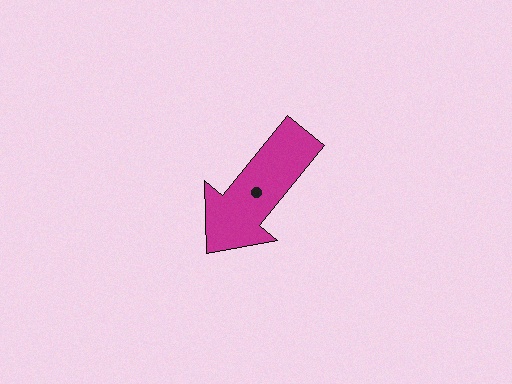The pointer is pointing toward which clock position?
Roughly 7 o'clock.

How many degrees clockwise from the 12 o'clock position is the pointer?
Approximately 219 degrees.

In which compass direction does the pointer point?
Southwest.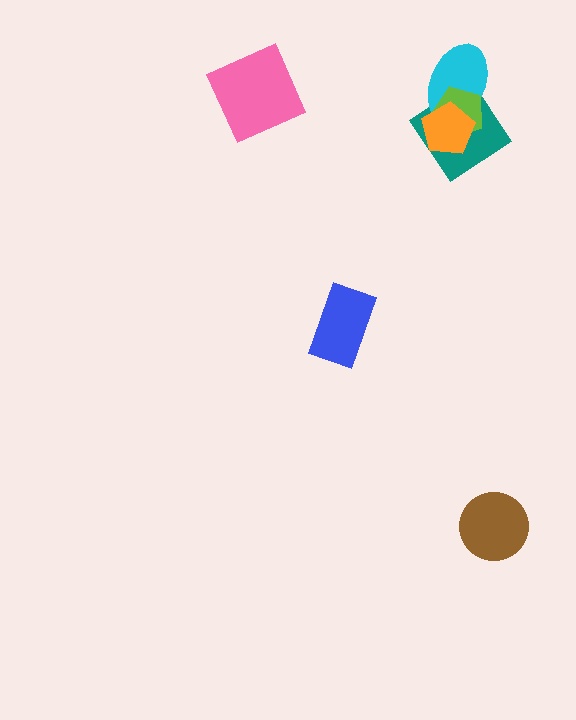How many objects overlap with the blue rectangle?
0 objects overlap with the blue rectangle.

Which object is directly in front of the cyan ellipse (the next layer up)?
The lime pentagon is directly in front of the cyan ellipse.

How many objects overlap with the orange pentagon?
3 objects overlap with the orange pentagon.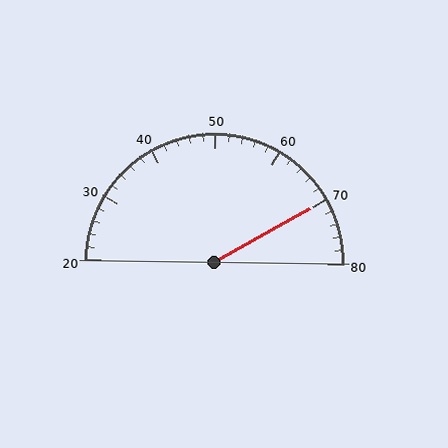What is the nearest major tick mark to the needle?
The nearest major tick mark is 70.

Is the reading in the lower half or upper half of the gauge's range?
The reading is in the upper half of the range (20 to 80).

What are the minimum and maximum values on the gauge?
The gauge ranges from 20 to 80.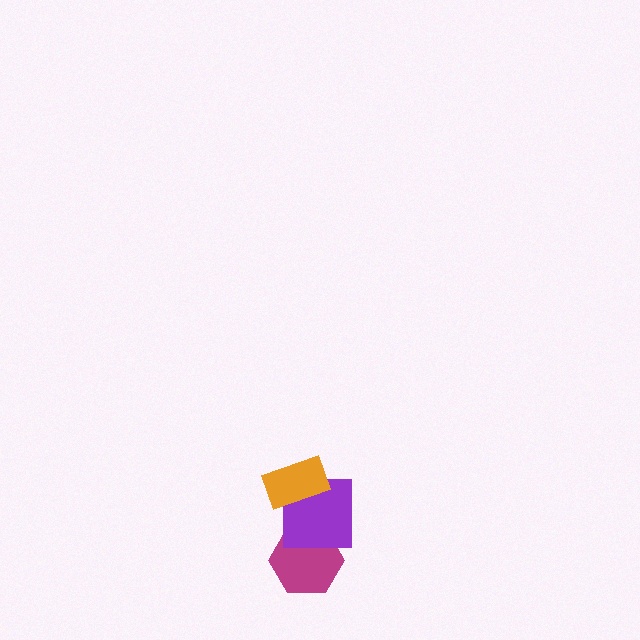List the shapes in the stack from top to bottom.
From top to bottom: the orange rectangle, the purple square, the magenta hexagon.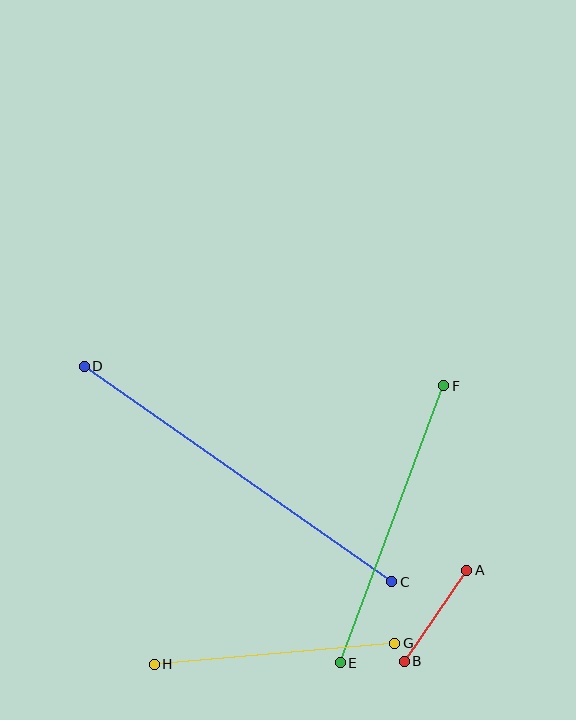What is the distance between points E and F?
The distance is approximately 295 pixels.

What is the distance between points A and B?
The distance is approximately 110 pixels.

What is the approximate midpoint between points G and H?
The midpoint is at approximately (275, 654) pixels.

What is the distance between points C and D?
The distance is approximately 375 pixels.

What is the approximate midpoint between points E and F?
The midpoint is at approximately (392, 524) pixels.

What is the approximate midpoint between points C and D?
The midpoint is at approximately (238, 474) pixels.